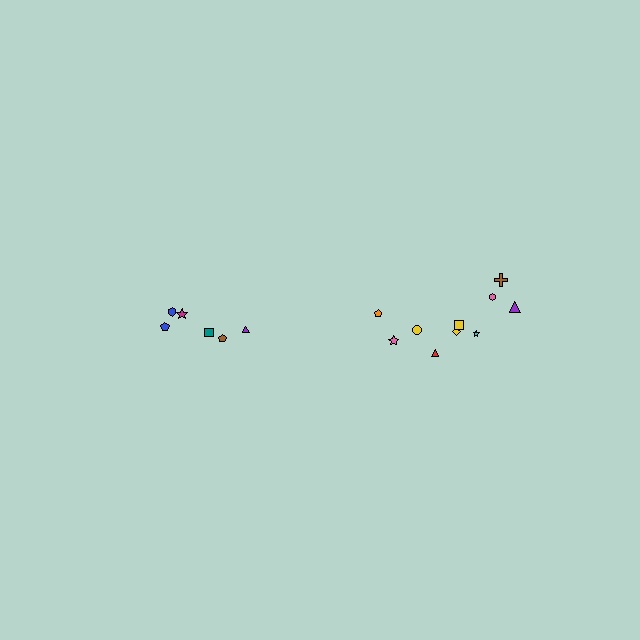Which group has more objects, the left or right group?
The right group.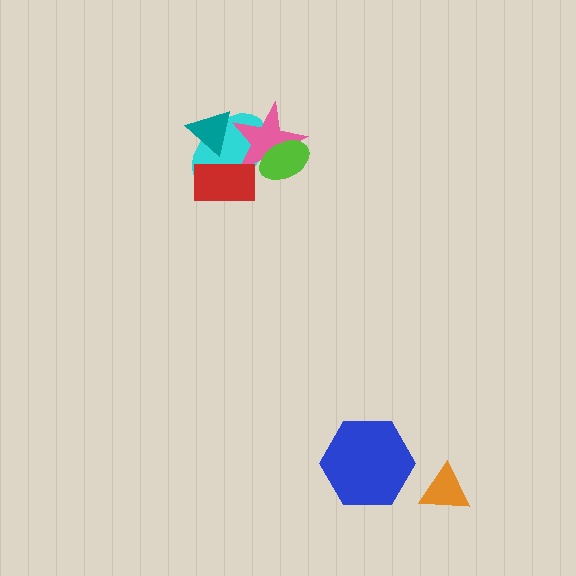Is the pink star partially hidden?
Yes, it is partially covered by another shape.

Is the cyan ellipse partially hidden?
Yes, it is partially covered by another shape.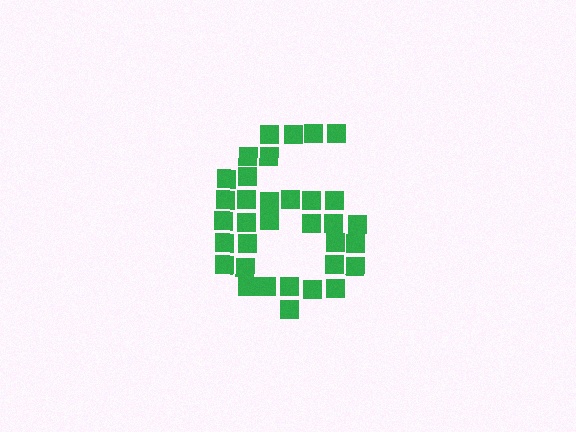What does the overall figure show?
The overall figure shows the digit 6.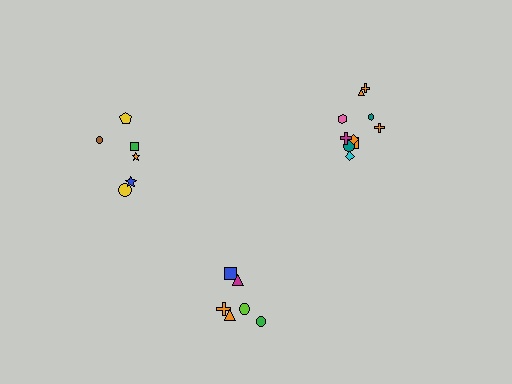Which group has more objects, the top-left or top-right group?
The top-right group.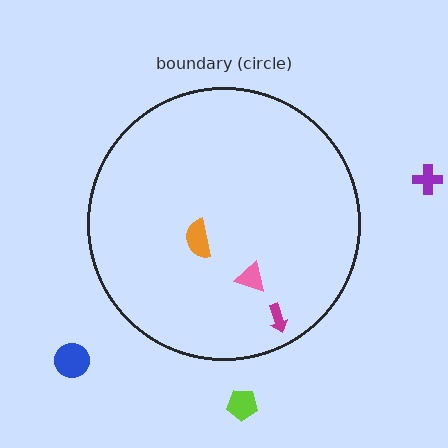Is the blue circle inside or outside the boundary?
Outside.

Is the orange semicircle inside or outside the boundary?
Inside.